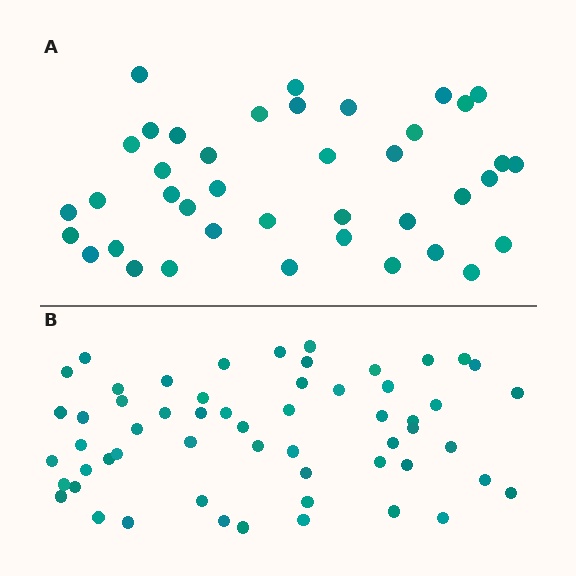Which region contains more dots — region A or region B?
Region B (the bottom region) has more dots.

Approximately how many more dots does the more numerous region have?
Region B has approximately 15 more dots than region A.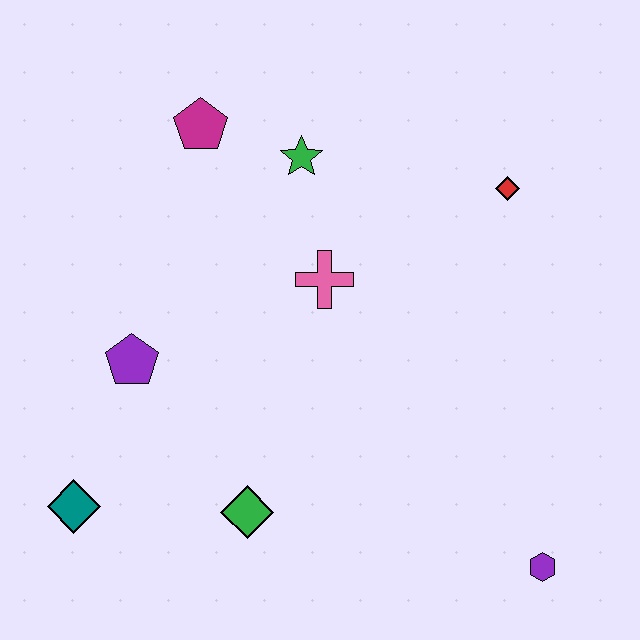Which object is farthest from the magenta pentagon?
The purple hexagon is farthest from the magenta pentagon.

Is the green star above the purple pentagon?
Yes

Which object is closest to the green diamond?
The teal diamond is closest to the green diamond.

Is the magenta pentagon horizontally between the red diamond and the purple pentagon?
Yes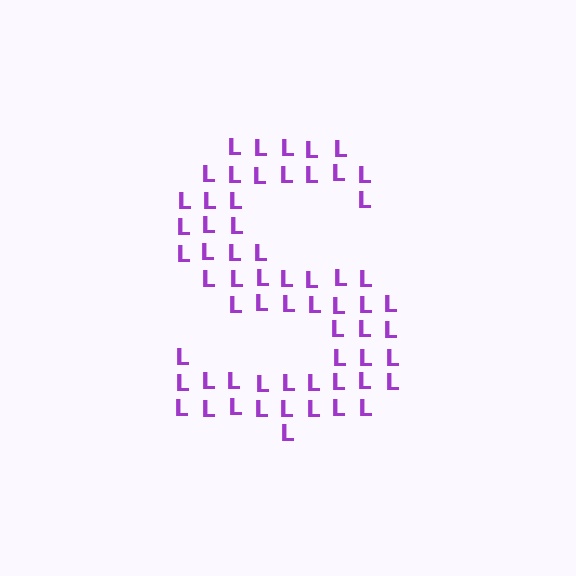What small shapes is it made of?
It is made of small letter L's.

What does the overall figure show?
The overall figure shows the letter S.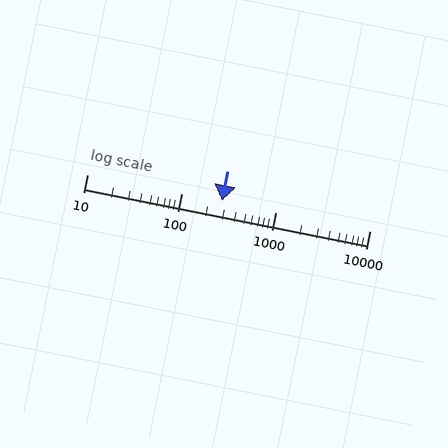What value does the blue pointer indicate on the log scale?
The pointer indicates approximately 270.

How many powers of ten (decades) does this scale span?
The scale spans 3 decades, from 10 to 10000.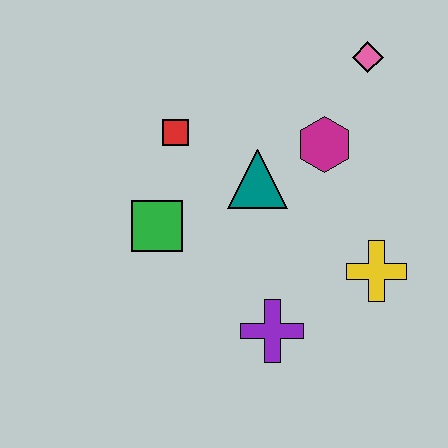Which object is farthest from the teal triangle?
The pink diamond is farthest from the teal triangle.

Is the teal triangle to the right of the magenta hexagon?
No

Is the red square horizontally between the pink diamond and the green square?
Yes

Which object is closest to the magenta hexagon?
The teal triangle is closest to the magenta hexagon.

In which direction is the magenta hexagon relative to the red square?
The magenta hexagon is to the right of the red square.